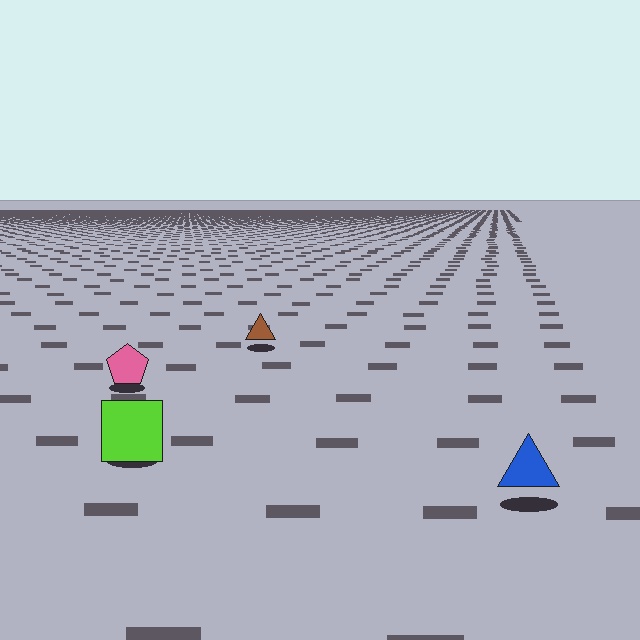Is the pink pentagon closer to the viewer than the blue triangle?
No. The blue triangle is closer — you can tell from the texture gradient: the ground texture is coarser near it.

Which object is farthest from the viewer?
The brown triangle is farthest from the viewer. It appears smaller and the ground texture around it is denser.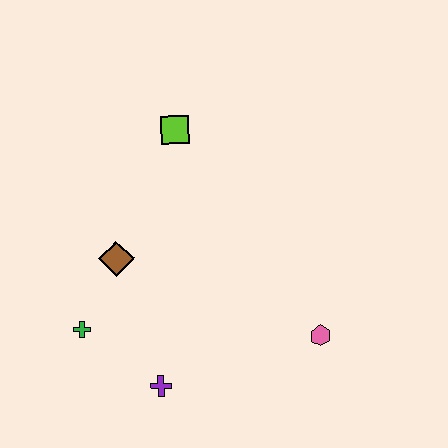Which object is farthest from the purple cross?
The lime square is farthest from the purple cross.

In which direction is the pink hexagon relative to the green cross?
The pink hexagon is to the right of the green cross.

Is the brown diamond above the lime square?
No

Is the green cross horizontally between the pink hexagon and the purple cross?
No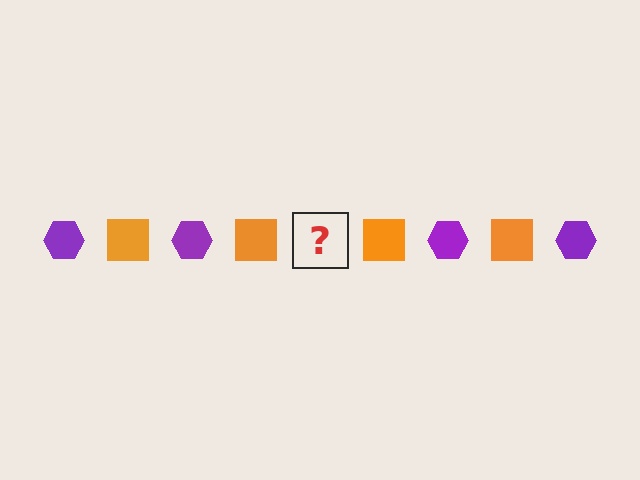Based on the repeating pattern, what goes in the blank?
The blank should be a purple hexagon.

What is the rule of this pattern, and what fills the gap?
The rule is that the pattern alternates between purple hexagon and orange square. The gap should be filled with a purple hexagon.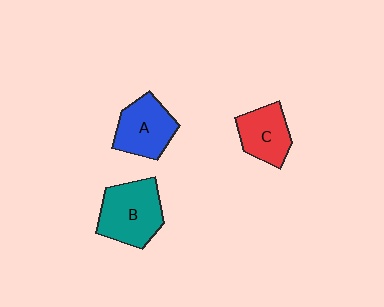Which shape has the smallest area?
Shape C (red).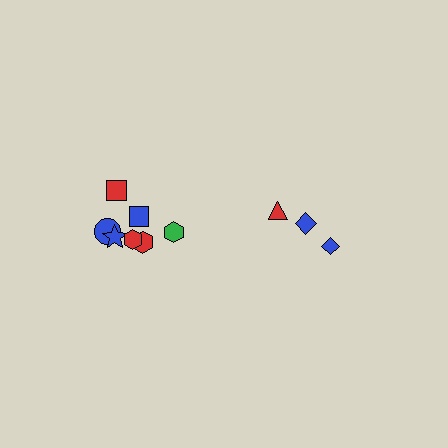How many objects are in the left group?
There are 7 objects.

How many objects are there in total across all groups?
There are 10 objects.